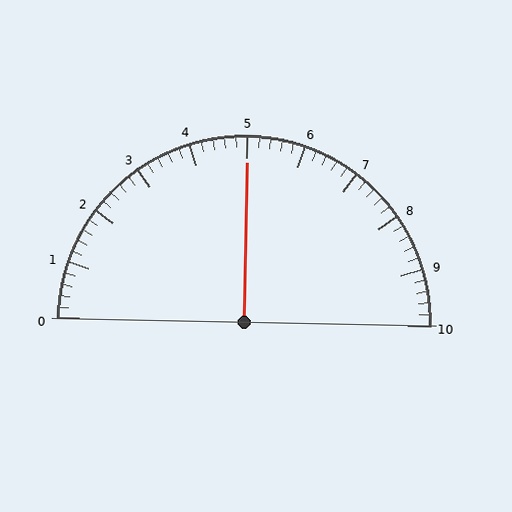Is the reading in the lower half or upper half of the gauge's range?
The reading is in the upper half of the range (0 to 10).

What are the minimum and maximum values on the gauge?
The gauge ranges from 0 to 10.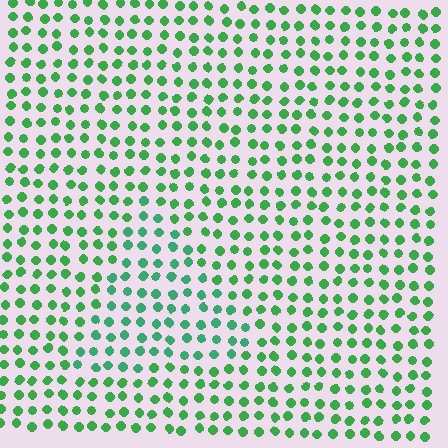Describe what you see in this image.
The image is filled with small green elements in a uniform arrangement. A triangle-shaped region is visible where the elements are tinted to a slightly different hue, forming a subtle color boundary.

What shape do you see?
I see a triangle.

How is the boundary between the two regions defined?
The boundary is defined purely by a slight shift in hue (about 22 degrees). Spacing, size, and orientation are identical on both sides.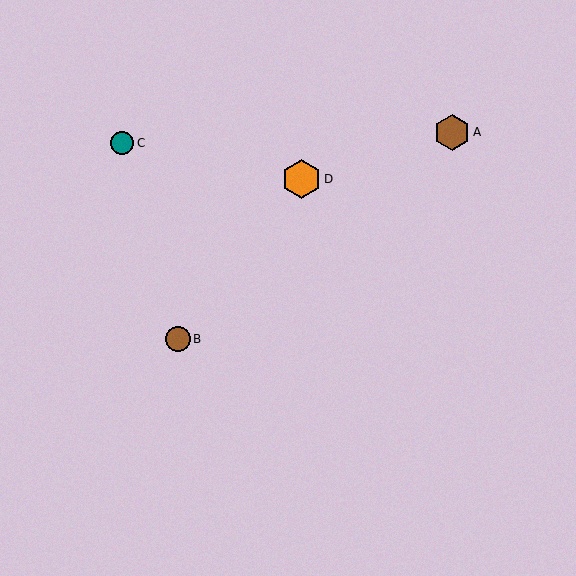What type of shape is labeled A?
Shape A is a brown hexagon.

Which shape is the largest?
The orange hexagon (labeled D) is the largest.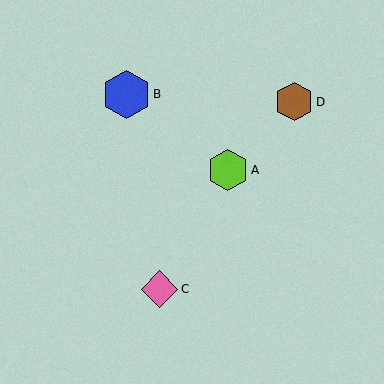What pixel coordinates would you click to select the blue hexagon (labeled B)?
Click at (126, 94) to select the blue hexagon B.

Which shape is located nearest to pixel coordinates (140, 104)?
The blue hexagon (labeled B) at (126, 94) is nearest to that location.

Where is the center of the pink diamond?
The center of the pink diamond is at (160, 289).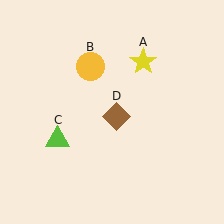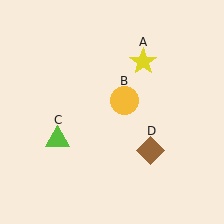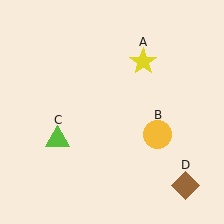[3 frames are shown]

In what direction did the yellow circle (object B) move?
The yellow circle (object B) moved down and to the right.